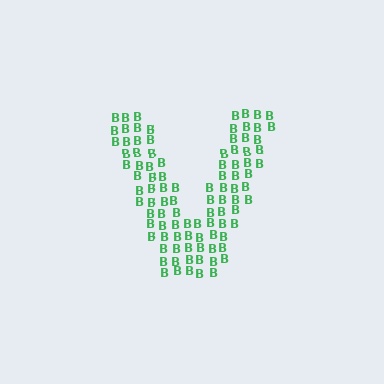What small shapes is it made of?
It is made of small letter B's.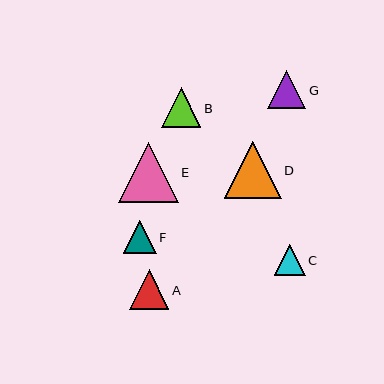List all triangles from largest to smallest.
From largest to smallest: E, D, A, B, G, F, C.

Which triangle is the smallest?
Triangle C is the smallest with a size of approximately 31 pixels.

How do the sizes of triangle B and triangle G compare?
Triangle B and triangle G are approximately the same size.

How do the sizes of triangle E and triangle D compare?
Triangle E and triangle D are approximately the same size.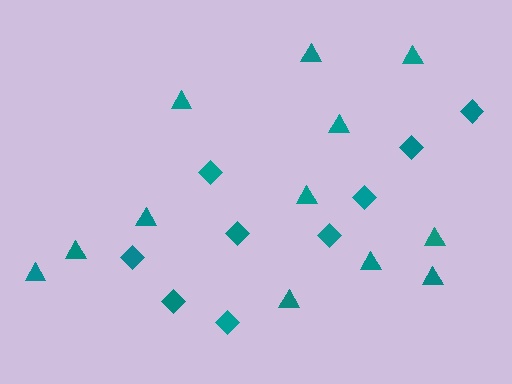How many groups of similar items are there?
There are 2 groups: one group of triangles (12) and one group of diamonds (9).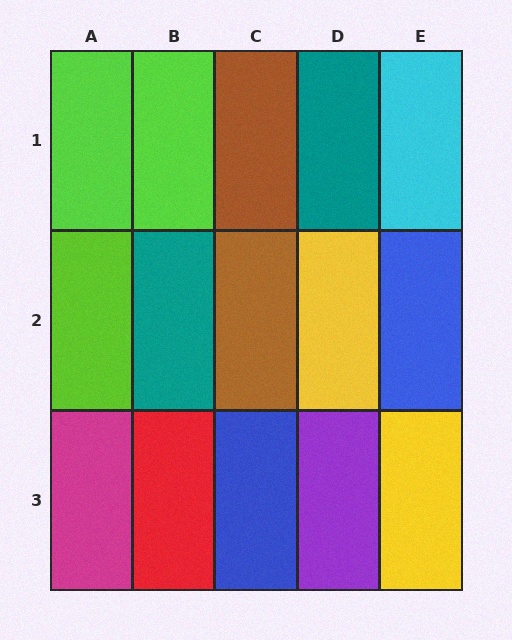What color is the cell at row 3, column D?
Purple.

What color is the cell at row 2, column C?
Brown.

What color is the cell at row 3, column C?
Blue.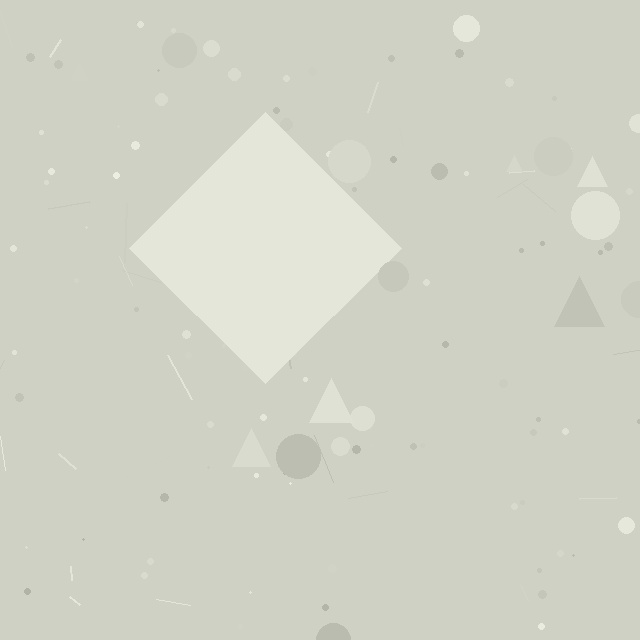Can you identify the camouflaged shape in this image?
The camouflaged shape is a diamond.